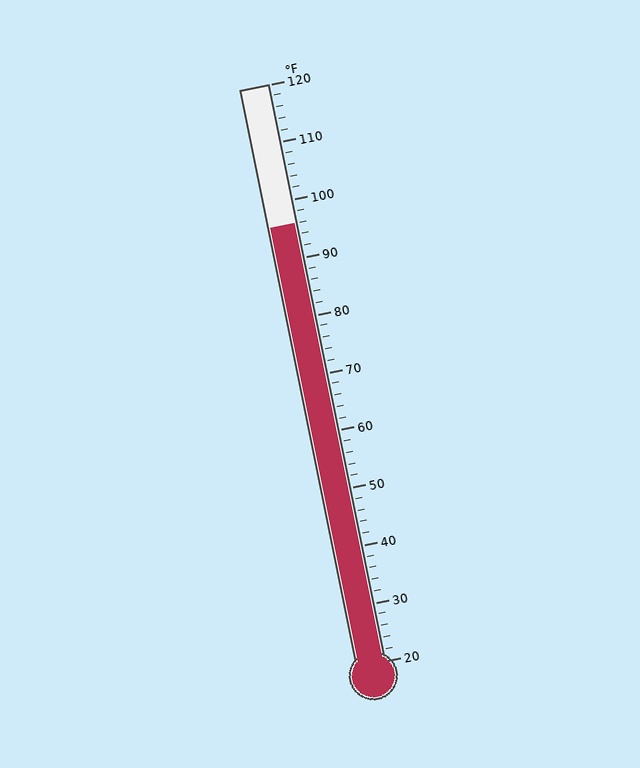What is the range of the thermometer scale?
The thermometer scale ranges from 20°F to 120°F.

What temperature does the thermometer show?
The thermometer shows approximately 96°F.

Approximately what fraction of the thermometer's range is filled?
The thermometer is filled to approximately 75% of its range.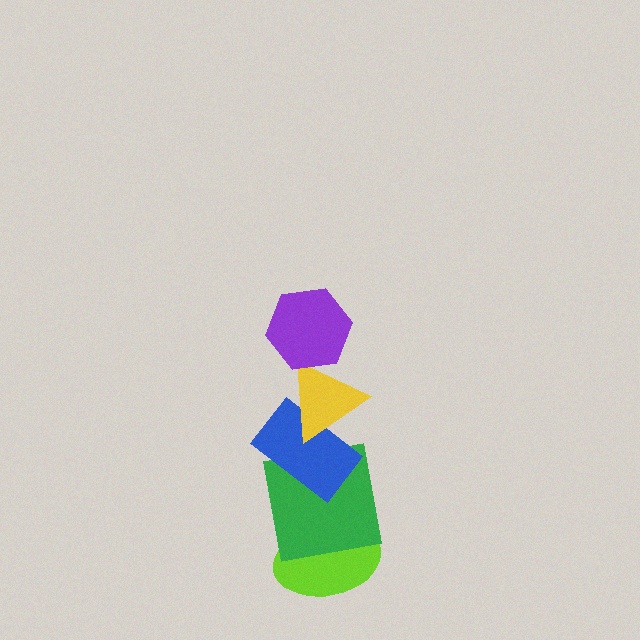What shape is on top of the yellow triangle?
The purple hexagon is on top of the yellow triangle.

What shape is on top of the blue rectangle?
The yellow triangle is on top of the blue rectangle.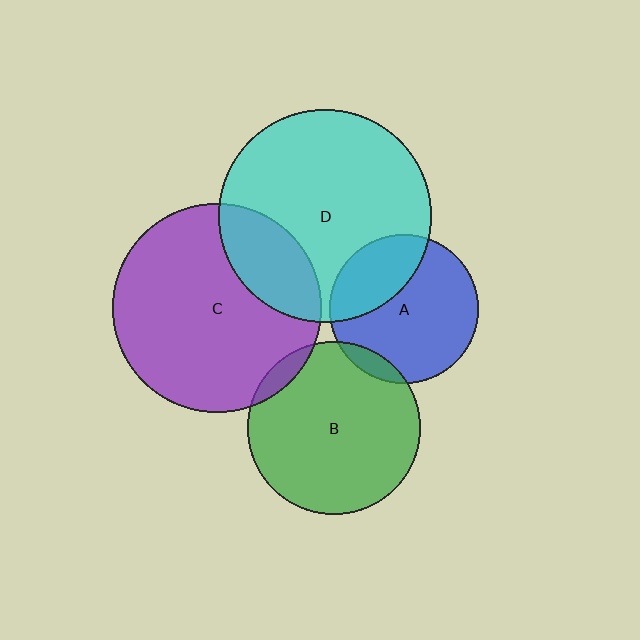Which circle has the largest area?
Circle D (cyan).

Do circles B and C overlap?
Yes.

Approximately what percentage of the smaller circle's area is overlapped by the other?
Approximately 5%.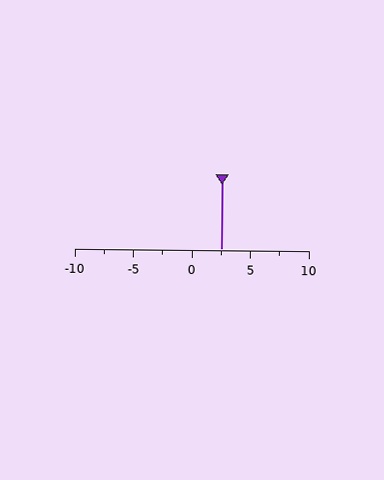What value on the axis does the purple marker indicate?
The marker indicates approximately 2.5.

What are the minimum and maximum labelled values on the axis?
The axis runs from -10 to 10.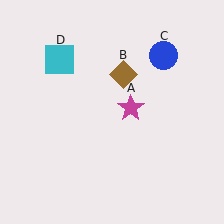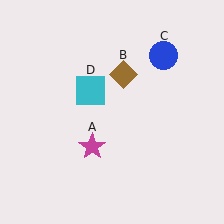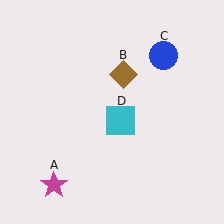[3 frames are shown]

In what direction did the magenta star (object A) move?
The magenta star (object A) moved down and to the left.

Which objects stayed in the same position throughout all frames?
Brown diamond (object B) and blue circle (object C) remained stationary.